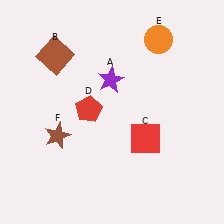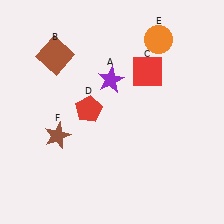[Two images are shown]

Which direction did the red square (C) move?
The red square (C) moved up.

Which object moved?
The red square (C) moved up.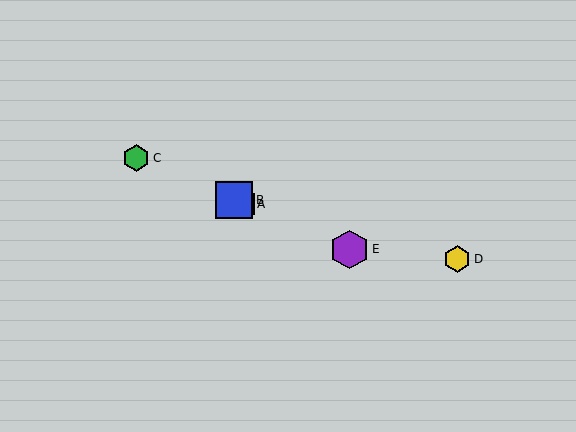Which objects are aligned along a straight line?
Objects A, B, C, E are aligned along a straight line.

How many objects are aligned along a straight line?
4 objects (A, B, C, E) are aligned along a straight line.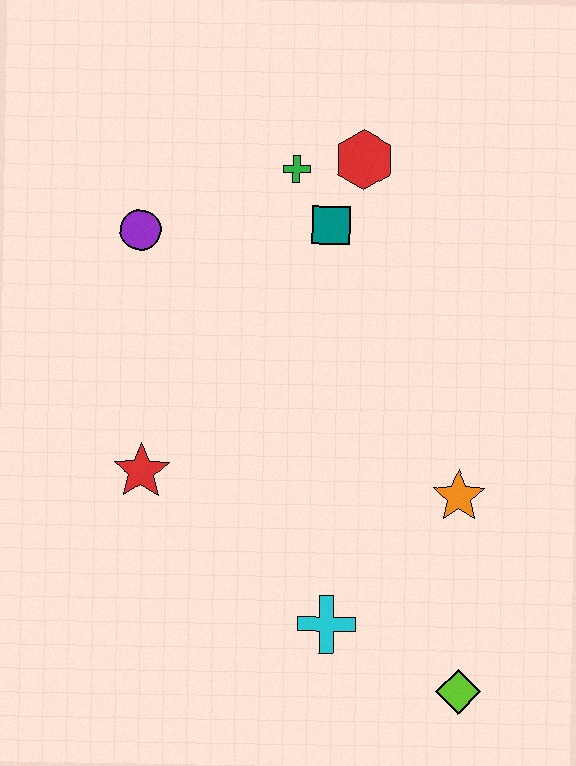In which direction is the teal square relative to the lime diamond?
The teal square is above the lime diamond.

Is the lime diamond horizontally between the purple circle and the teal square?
No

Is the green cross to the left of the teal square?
Yes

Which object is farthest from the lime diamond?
The purple circle is farthest from the lime diamond.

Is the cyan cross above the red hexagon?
No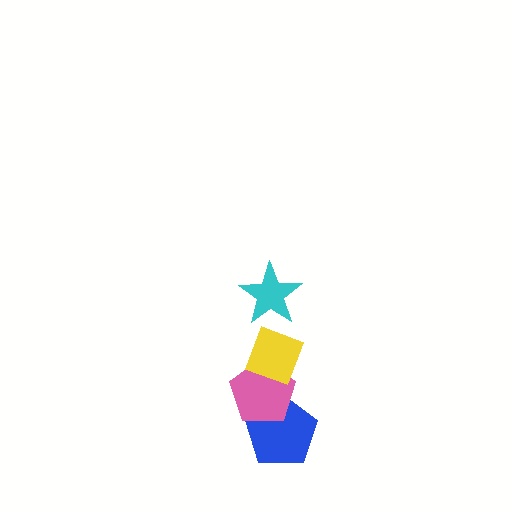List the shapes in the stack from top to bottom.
From top to bottom: the cyan star, the yellow diamond, the pink pentagon, the blue pentagon.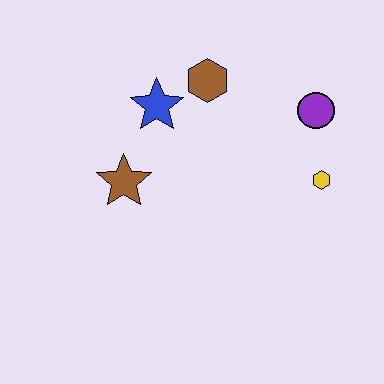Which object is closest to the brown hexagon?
The blue star is closest to the brown hexagon.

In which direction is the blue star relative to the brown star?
The blue star is above the brown star.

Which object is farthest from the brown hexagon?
The yellow hexagon is farthest from the brown hexagon.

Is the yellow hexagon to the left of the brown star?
No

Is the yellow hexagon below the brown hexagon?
Yes